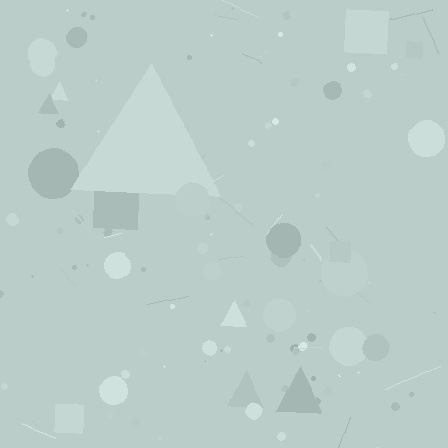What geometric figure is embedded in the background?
A triangle is embedded in the background.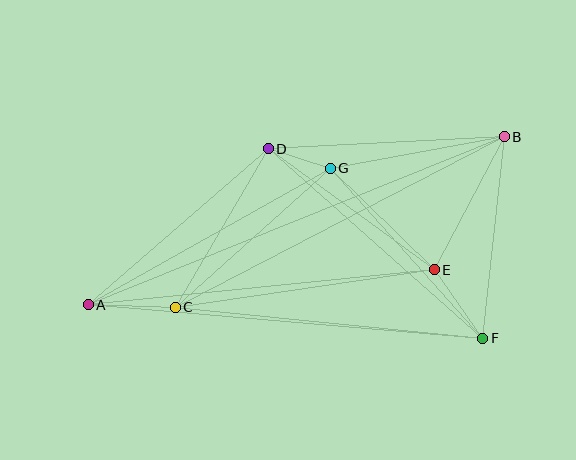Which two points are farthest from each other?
Points A and B are farthest from each other.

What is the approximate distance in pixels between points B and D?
The distance between B and D is approximately 236 pixels.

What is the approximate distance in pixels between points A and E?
The distance between A and E is approximately 348 pixels.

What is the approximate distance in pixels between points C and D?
The distance between C and D is approximately 184 pixels.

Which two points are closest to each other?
Points D and G are closest to each other.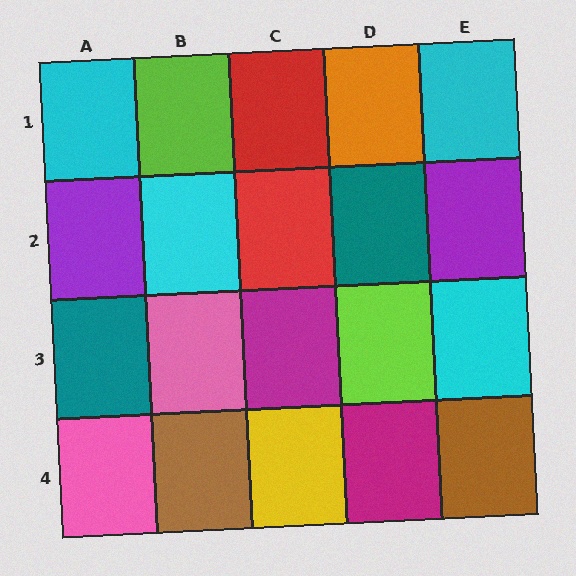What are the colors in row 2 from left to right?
Purple, cyan, red, teal, purple.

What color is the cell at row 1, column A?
Cyan.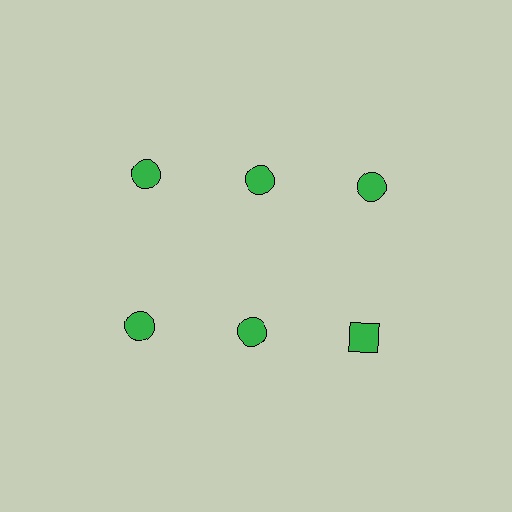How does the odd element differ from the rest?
It has a different shape: square instead of circle.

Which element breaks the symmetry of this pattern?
The green square in the second row, center column breaks the symmetry. All other shapes are green circles.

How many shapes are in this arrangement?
There are 6 shapes arranged in a grid pattern.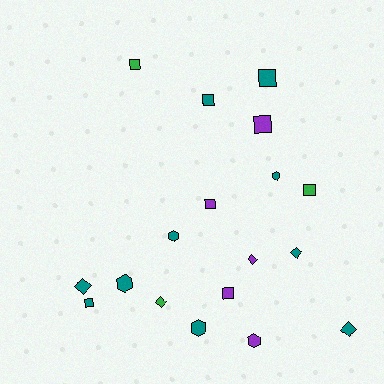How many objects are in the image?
There are 18 objects.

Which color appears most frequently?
Teal, with 10 objects.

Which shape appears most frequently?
Square, with 8 objects.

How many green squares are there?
There are 2 green squares.